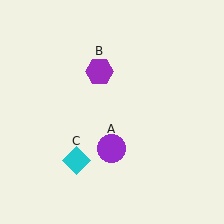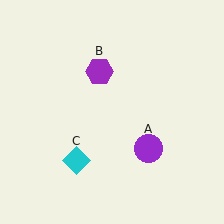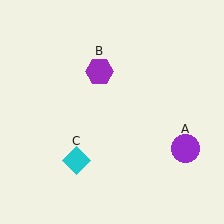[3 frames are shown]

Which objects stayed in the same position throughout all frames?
Purple hexagon (object B) and cyan diamond (object C) remained stationary.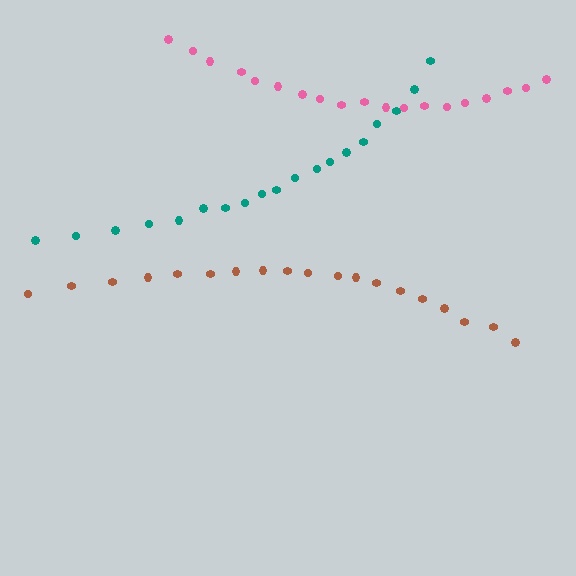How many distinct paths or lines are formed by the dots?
There are 3 distinct paths.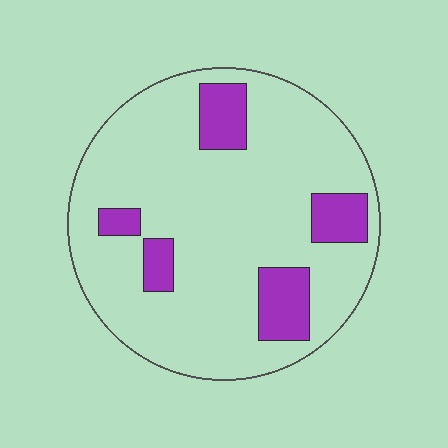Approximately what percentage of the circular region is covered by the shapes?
Approximately 15%.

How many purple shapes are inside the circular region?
5.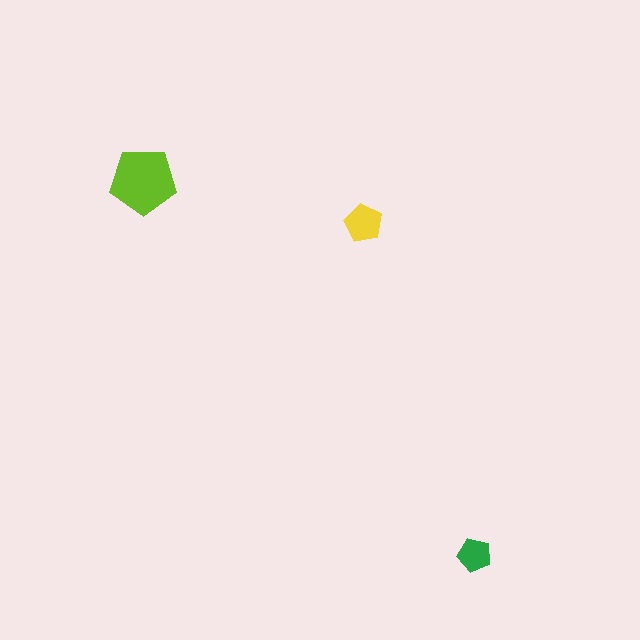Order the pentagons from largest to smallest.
the lime one, the yellow one, the green one.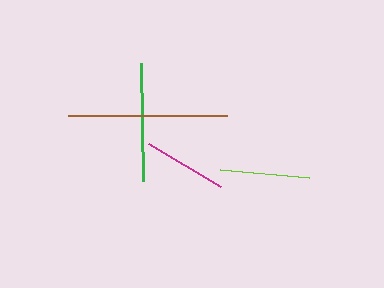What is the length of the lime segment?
The lime segment is approximately 89 pixels long.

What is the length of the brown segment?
The brown segment is approximately 159 pixels long.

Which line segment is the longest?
The brown line is the longest at approximately 159 pixels.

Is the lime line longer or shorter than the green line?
The green line is longer than the lime line.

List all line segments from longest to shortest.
From longest to shortest: brown, green, lime, magenta.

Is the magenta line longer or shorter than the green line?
The green line is longer than the magenta line.